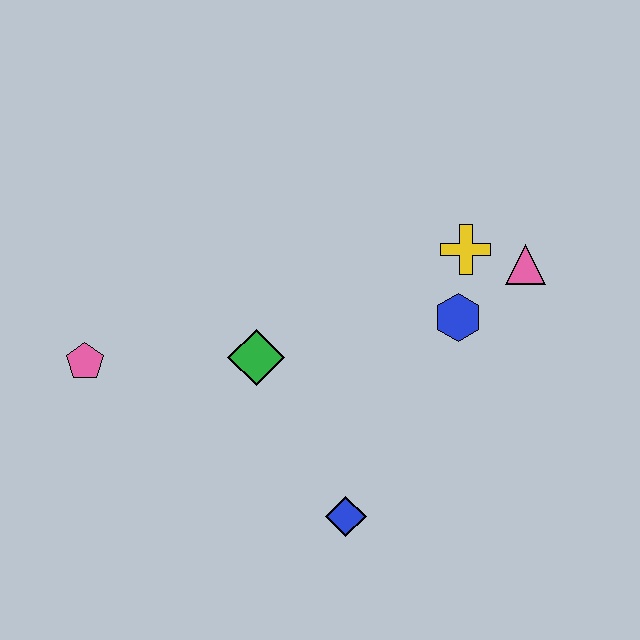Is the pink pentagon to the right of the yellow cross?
No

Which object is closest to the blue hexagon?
The yellow cross is closest to the blue hexagon.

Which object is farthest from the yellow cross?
The pink pentagon is farthest from the yellow cross.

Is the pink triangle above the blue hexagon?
Yes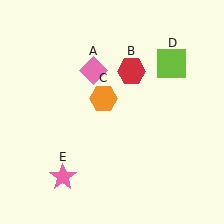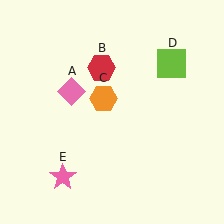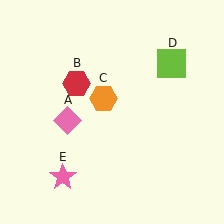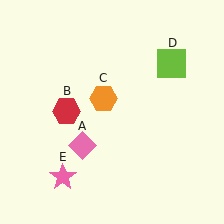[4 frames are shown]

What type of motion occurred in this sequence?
The pink diamond (object A), red hexagon (object B) rotated counterclockwise around the center of the scene.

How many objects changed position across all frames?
2 objects changed position: pink diamond (object A), red hexagon (object B).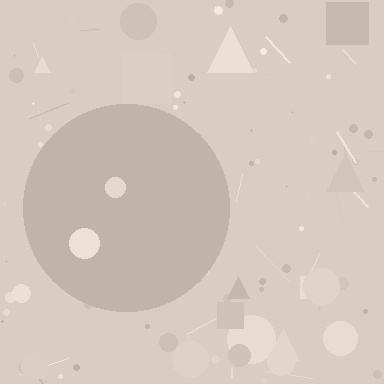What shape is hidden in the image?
A circle is hidden in the image.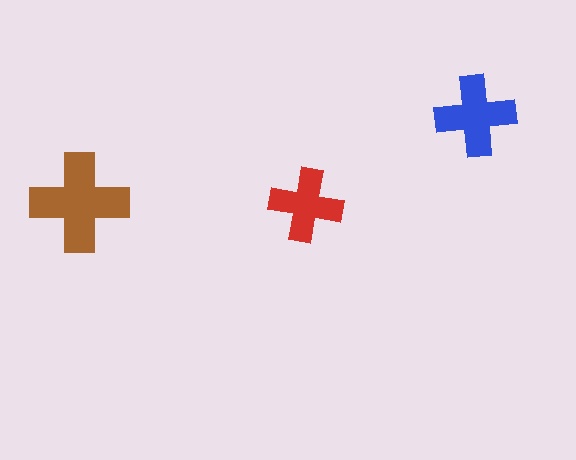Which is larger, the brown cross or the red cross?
The brown one.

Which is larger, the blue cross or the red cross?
The blue one.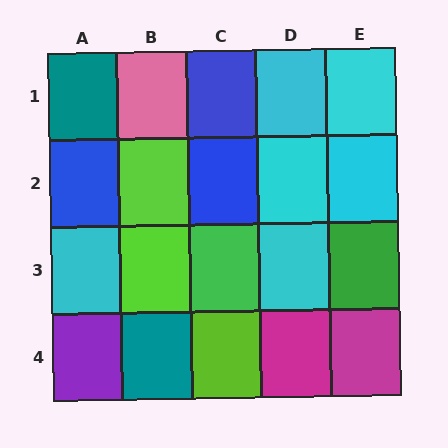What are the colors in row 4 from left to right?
Purple, teal, lime, magenta, magenta.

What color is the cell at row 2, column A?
Blue.